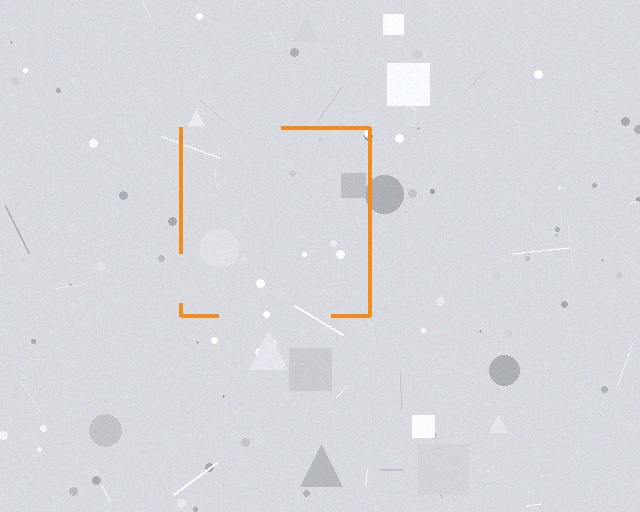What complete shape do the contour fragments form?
The contour fragments form a square.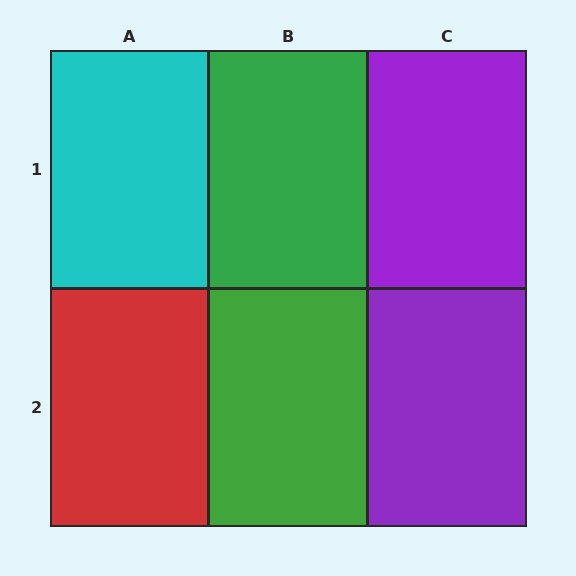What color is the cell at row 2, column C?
Purple.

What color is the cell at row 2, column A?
Red.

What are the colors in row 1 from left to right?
Cyan, green, purple.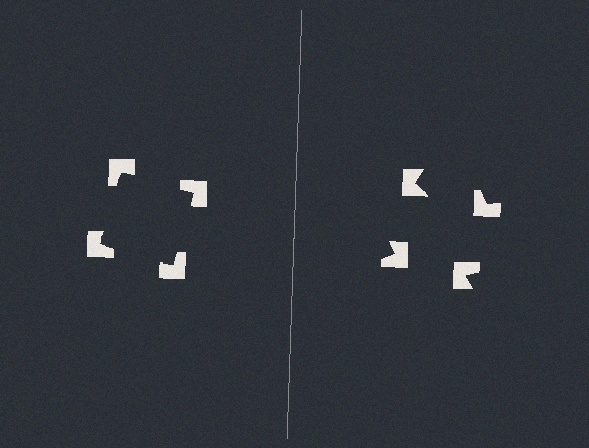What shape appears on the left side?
An illusory square.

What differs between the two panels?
The notched squares are positioned identically on both sides; only the wedge orientations differ. On the left they align to a square; on the right they are misaligned.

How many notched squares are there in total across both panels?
8 — 4 on each side.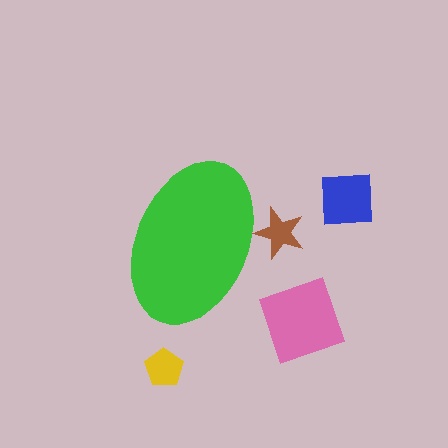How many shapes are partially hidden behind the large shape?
1 shape is partially hidden.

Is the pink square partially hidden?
No, the pink square is fully visible.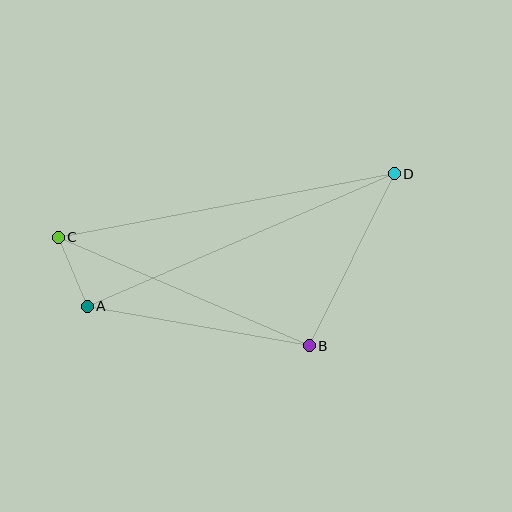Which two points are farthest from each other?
Points C and D are farthest from each other.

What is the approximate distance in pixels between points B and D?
The distance between B and D is approximately 192 pixels.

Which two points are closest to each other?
Points A and C are closest to each other.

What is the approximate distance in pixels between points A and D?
The distance between A and D is approximately 334 pixels.